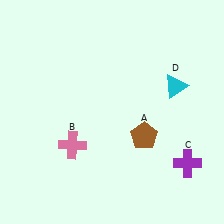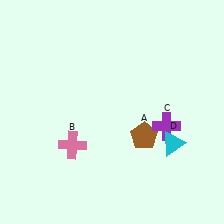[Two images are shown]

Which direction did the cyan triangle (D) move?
The cyan triangle (D) moved down.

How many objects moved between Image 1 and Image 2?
2 objects moved between the two images.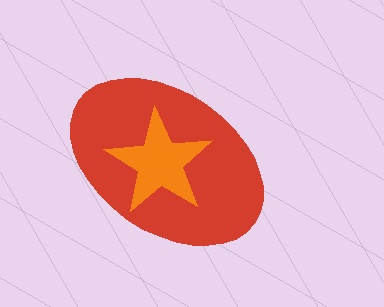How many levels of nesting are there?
2.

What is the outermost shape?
The red ellipse.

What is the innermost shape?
The orange star.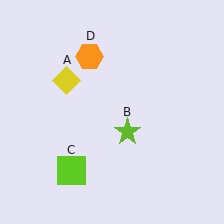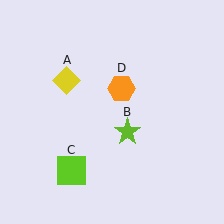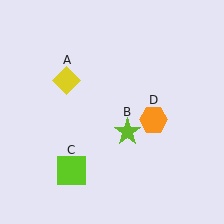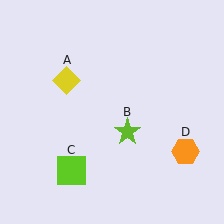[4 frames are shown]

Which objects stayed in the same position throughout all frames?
Yellow diamond (object A) and lime star (object B) and lime square (object C) remained stationary.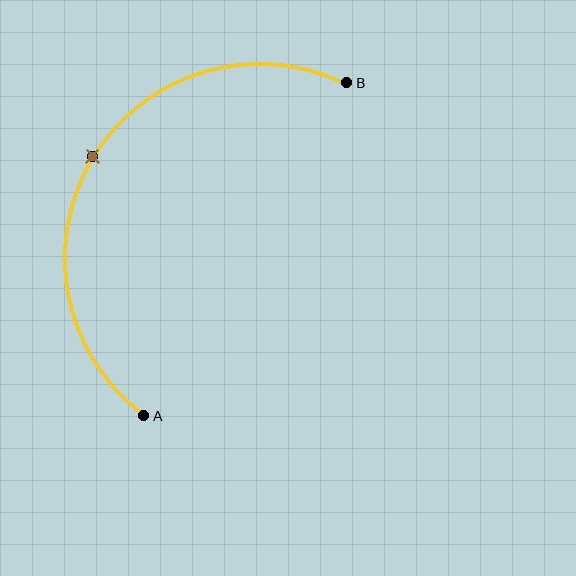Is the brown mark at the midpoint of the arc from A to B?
Yes. The brown mark lies on the arc at equal arc-length from both A and B — it is the arc midpoint.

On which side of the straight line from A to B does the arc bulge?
The arc bulges to the left of the straight line connecting A and B.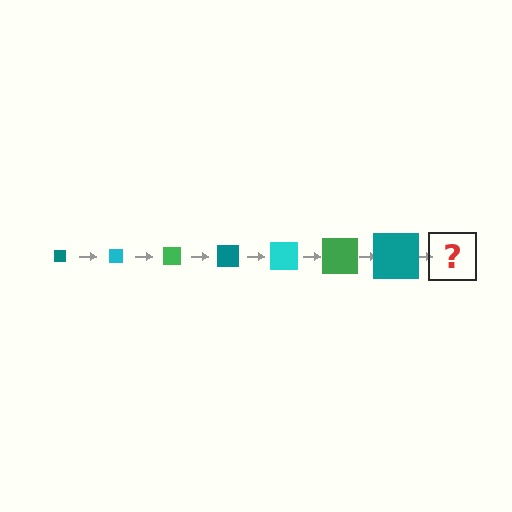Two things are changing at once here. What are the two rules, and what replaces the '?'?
The two rules are that the square grows larger each step and the color cycles through teal, cyan, and green. The '?' should be a cyan square, larger than the previous one.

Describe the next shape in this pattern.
It should be a cyan square, larger than the previous one.